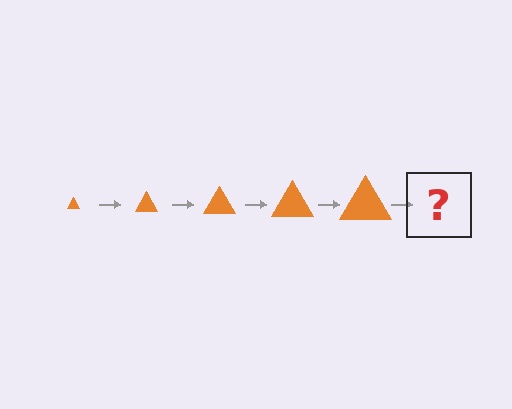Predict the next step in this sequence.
The next step is an orange triangle, larger than the previous one.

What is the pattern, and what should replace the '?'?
The pattern is that the triangle gets progressively larger each step. The '?' should be an orange triangle, larger than the previous one.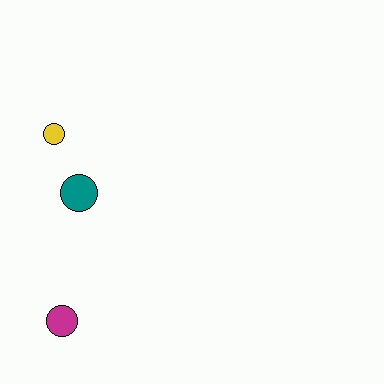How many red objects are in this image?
There are no red objects.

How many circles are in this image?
There are 3 circles.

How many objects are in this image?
There are 3 objects.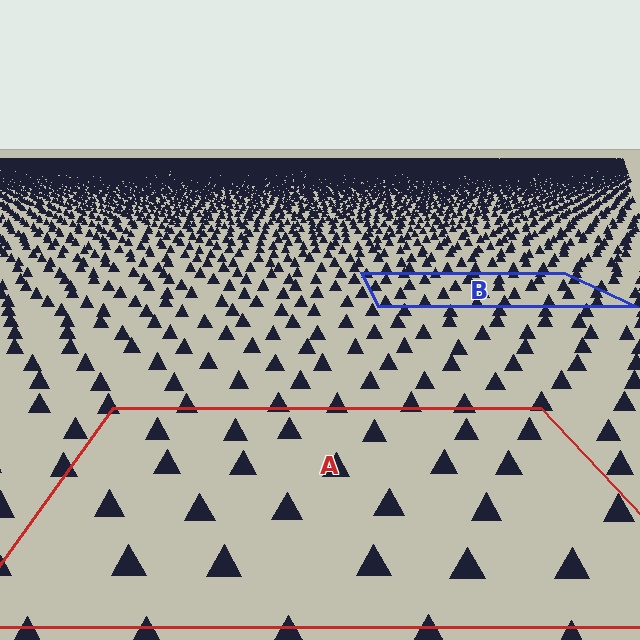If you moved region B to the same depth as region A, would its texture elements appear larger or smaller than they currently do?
They would appear larger. At a closer depth, the same texture elements are projected at a bigger on-screen size.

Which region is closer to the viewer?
Region A is closer. The texture elements there are larger and more spread out.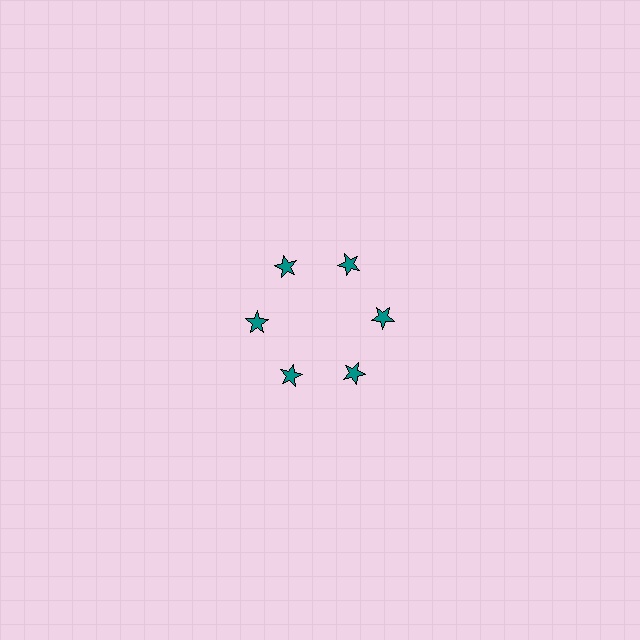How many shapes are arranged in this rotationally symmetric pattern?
There are 6 shapes, arranged in 6 groups of 1.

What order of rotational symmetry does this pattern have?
This pattern has 6-fold rotational symmetry.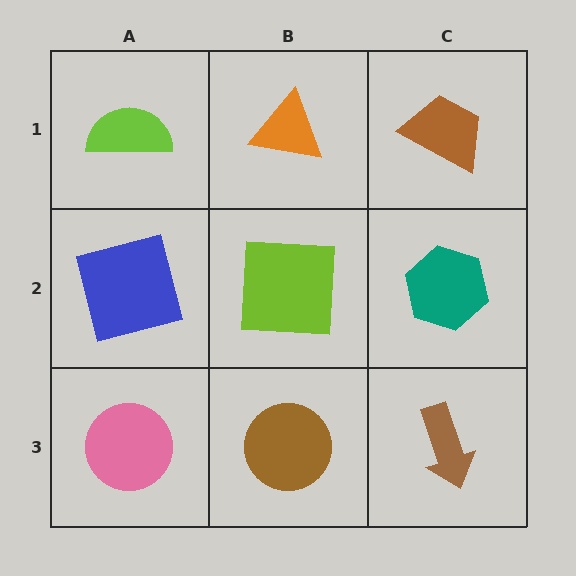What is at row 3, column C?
A brown arrow.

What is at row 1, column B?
An orange triangle.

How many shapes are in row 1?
3 shapes.